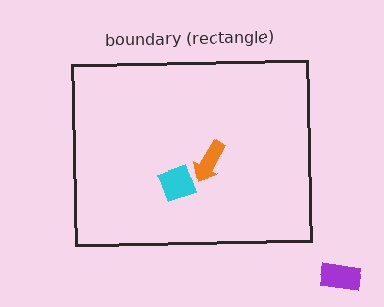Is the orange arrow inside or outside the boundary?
Inside.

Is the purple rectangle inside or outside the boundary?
Outside.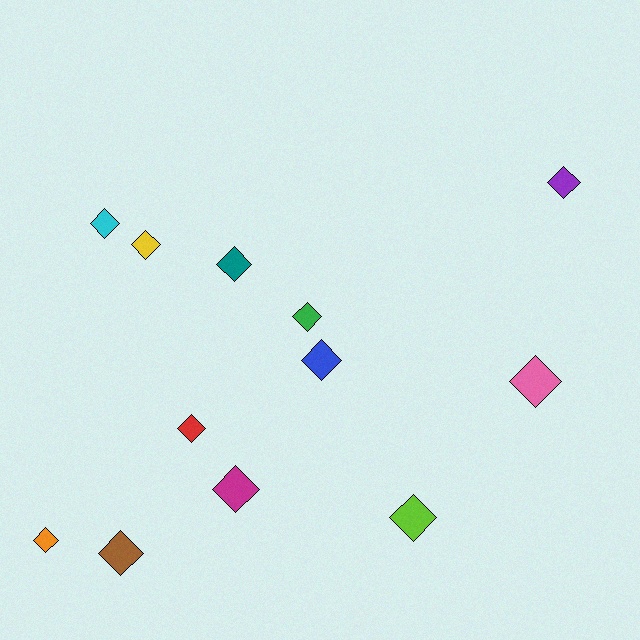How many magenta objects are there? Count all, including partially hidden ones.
There is 1 magenta object.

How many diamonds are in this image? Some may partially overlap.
There are 12 diamonds.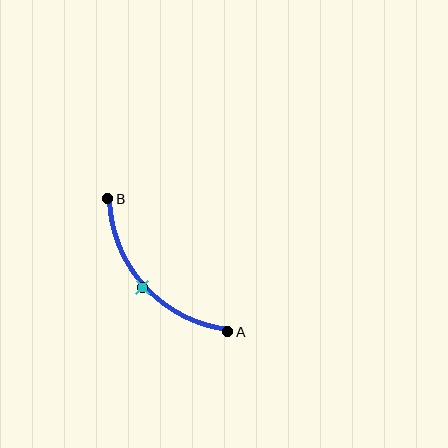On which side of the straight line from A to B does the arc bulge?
The arc bulges below and to the left of the straight line connecting A and B.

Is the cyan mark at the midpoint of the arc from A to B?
Yes. The cyan mark lies on the arc at equal arc-length from both A and B — it is the arc midpoint.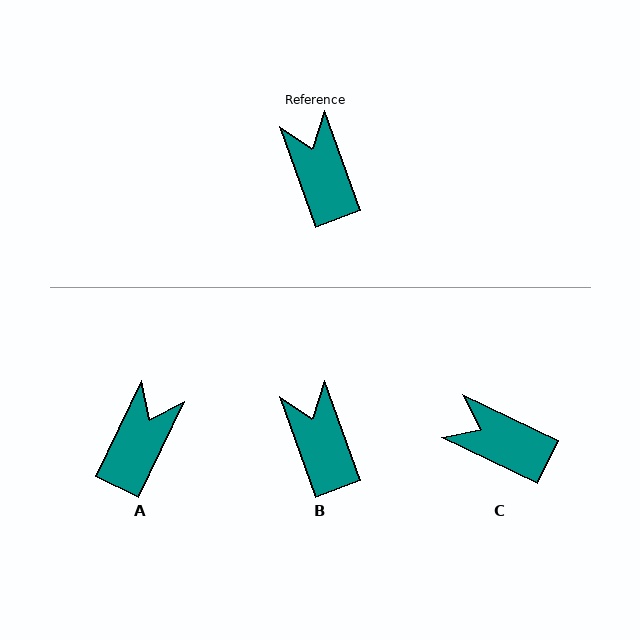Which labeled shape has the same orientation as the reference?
B.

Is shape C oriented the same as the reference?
No, it is off by about 45 degrees.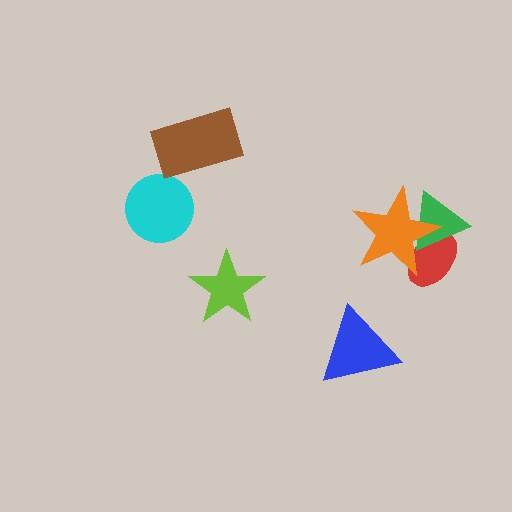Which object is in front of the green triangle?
The orange star is in front of the green triangle.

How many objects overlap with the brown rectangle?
0 objects overlap with the brown rectangle.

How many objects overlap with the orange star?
2 objects overlap with the orange star.